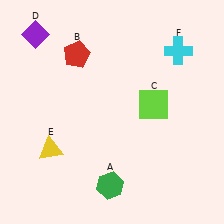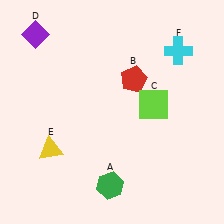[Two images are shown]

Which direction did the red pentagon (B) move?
The red pentagon (B) moved right.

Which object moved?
The red pentagon (B) moved right.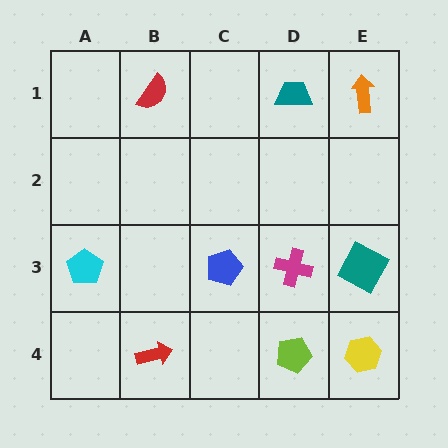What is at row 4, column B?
A red arrow.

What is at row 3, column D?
A magenta cross.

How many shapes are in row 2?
0 shapes.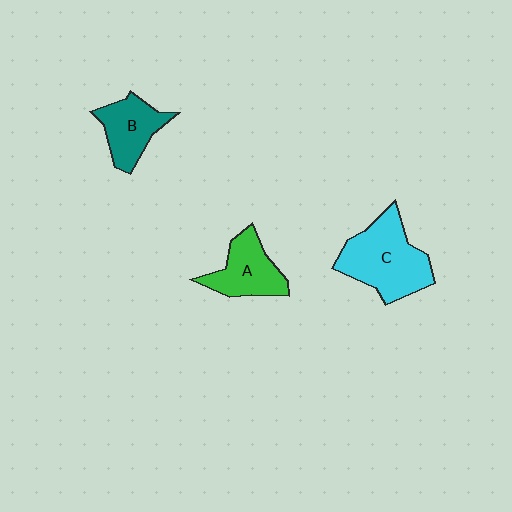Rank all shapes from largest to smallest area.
From largest to smallest: C (cyan), A (green), B (teal).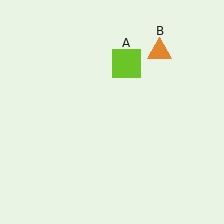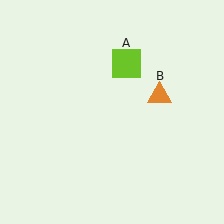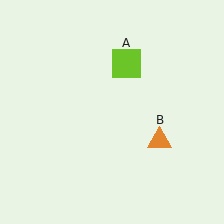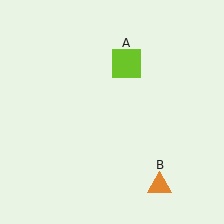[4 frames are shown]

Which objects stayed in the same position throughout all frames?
Lime square (object A) remained stationary.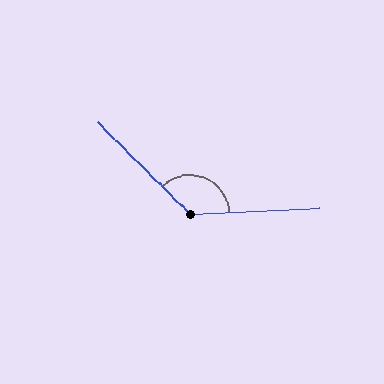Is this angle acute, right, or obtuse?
It is obtuse.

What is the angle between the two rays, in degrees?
Approximately 132 degrees.